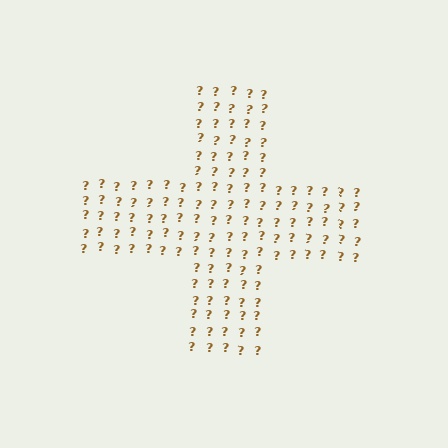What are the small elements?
The small elements are question marks.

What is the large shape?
The large shape is a cross.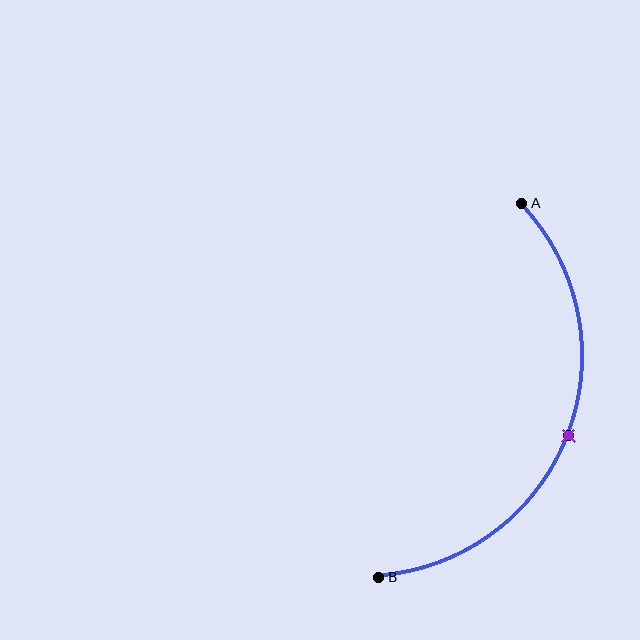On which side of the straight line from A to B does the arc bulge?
The arc bulges to the right of the straight line connecting A and B.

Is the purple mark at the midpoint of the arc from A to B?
Yes. The purple mark lies on the arc at equal arc-length from both A and B — it is the arc midpoint.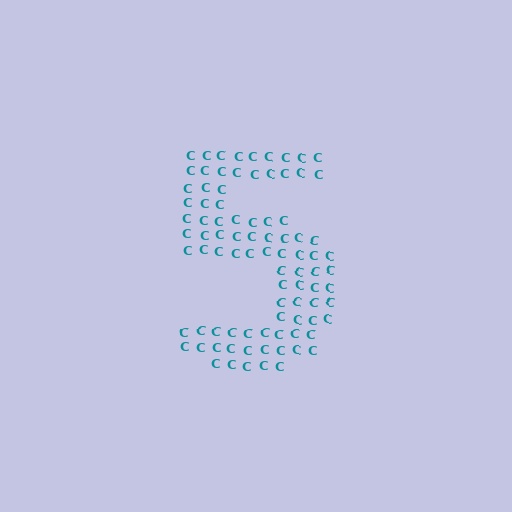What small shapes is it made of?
It is made of small letter C's.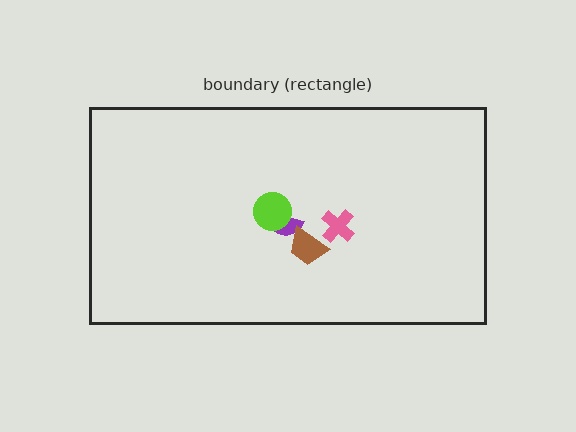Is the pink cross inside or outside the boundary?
Inside.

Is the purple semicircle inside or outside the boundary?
Inside.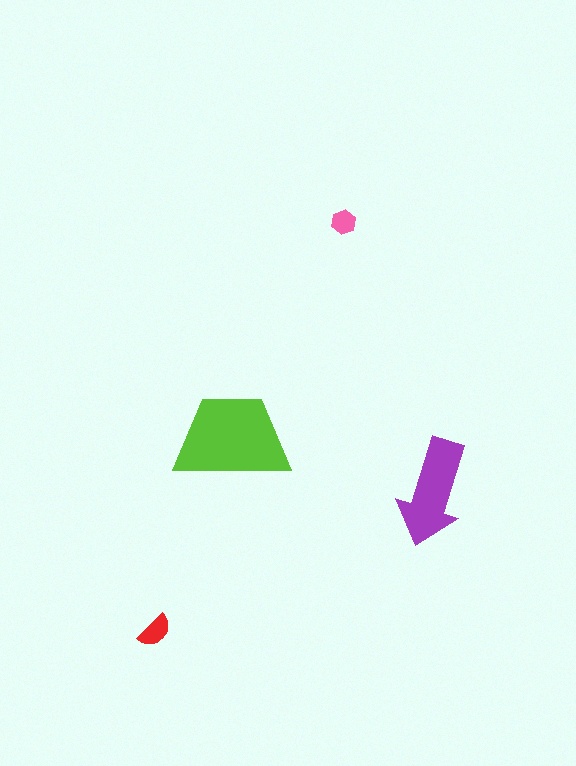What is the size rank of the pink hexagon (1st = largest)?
4th.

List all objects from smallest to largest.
The pink hexagon, the red semicircle, the purple arrow, the lime trapezoid.